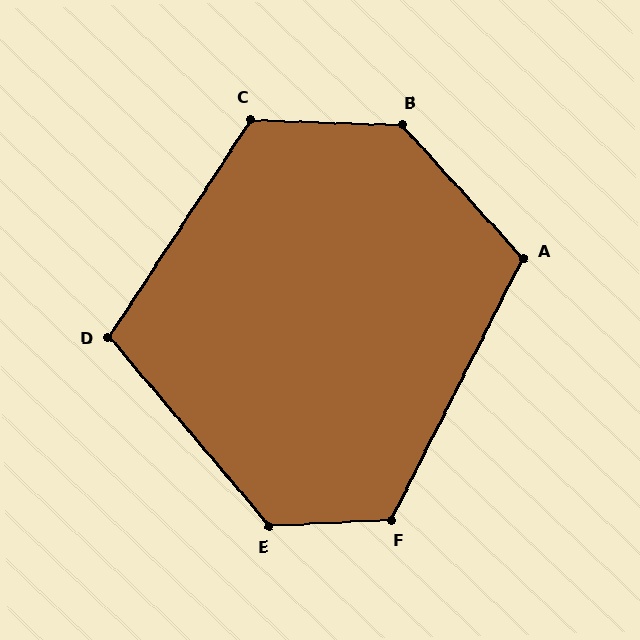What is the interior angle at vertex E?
Approximately 127 degrees (obtuse).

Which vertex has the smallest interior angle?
D, at approximately 106 degrees.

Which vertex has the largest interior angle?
B, at approximately 134 degrees.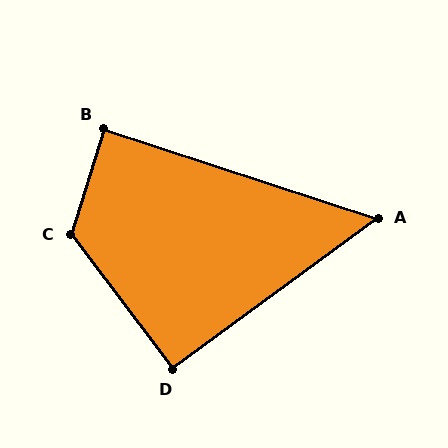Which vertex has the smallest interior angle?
A, at approximately 54 degrees.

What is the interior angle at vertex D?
Approximately 91 degrees (approximately right).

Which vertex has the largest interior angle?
C, at approximately 126 degrees.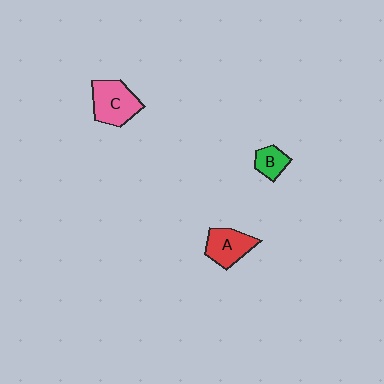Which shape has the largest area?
Shape C (pink).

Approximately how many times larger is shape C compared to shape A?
Approximately 1.2 times.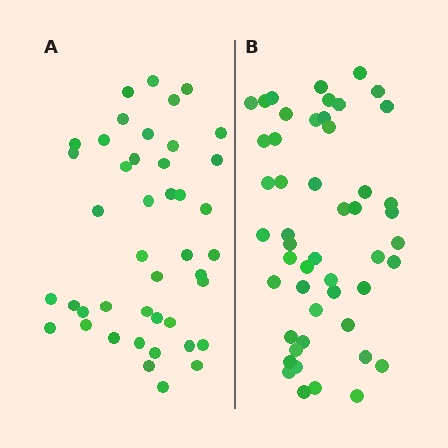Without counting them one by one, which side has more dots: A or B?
Region B (the right region) has more dots.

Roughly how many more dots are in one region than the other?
Region B has roughly 8 or so more dots than region A.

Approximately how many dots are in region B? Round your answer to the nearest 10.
About 50 dots.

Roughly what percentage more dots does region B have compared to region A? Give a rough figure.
About 15% more.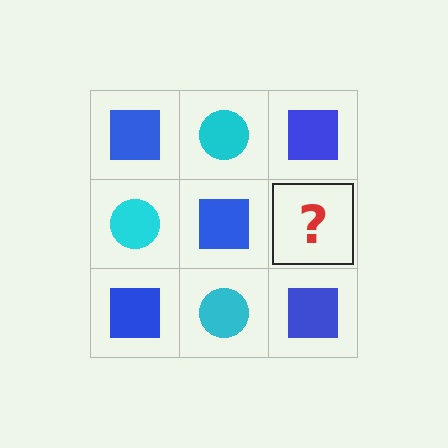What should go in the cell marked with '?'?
The missing cell should contain a cyan circle.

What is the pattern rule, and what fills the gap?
The rule is that it alternates blue square and cyan circle in a checkerboard pattern. The gap should be filled with a cyan circle.